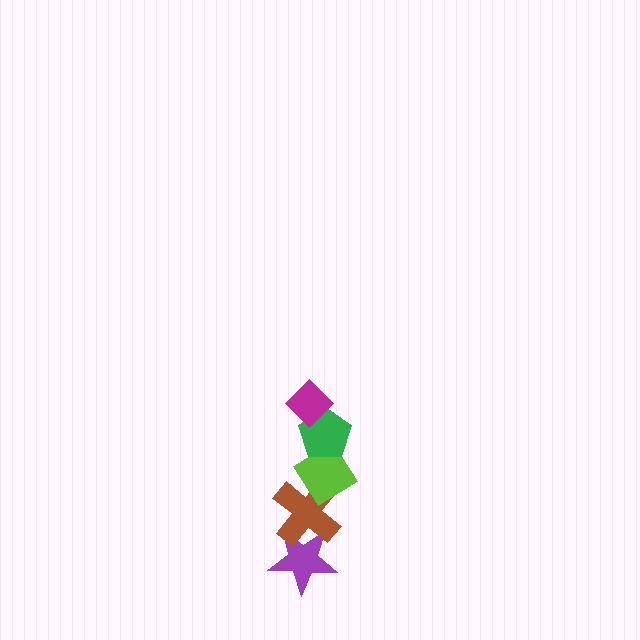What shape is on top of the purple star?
The brown cross is on top of the purple star.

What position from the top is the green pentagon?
The green pentagon is 2nd from the top.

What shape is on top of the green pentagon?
The magenta diamond is on top of the green pentagon.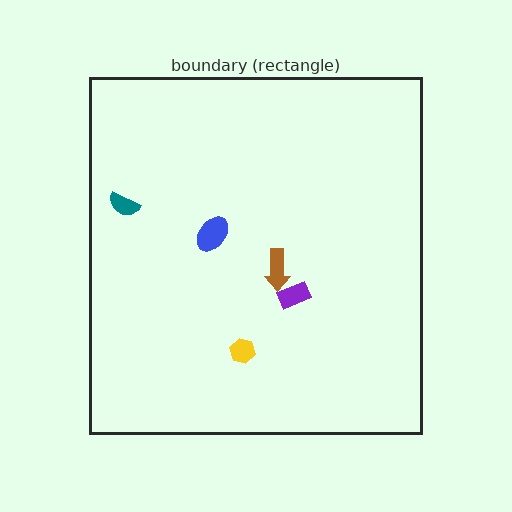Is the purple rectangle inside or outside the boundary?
Inside.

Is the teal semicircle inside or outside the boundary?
Inside.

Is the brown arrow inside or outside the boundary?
Inside.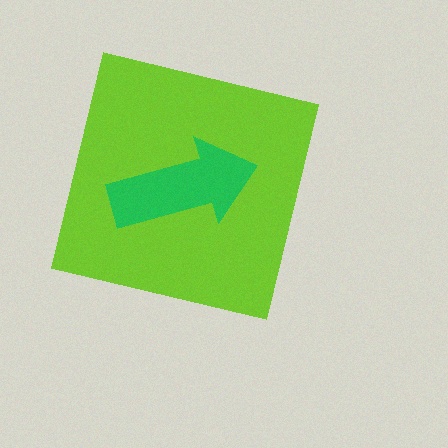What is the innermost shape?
The green arrow.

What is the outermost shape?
The lime square.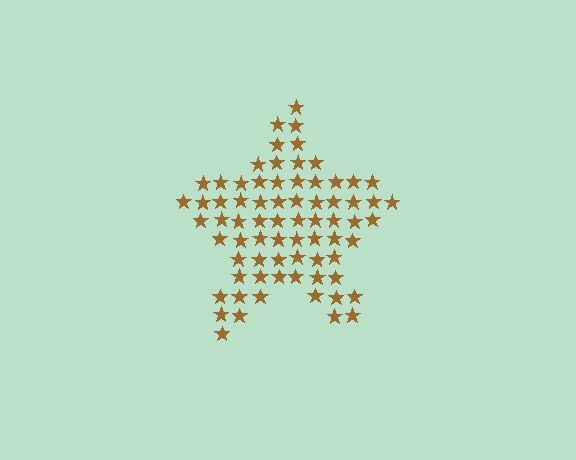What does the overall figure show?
The overall figure shows a star.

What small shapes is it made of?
It is made of small stars.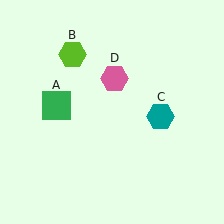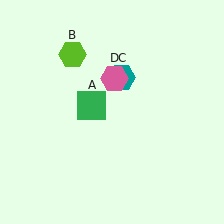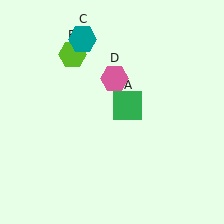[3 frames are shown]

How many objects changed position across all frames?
2 objects changed position: green square (object A), teal hexagon (object C).